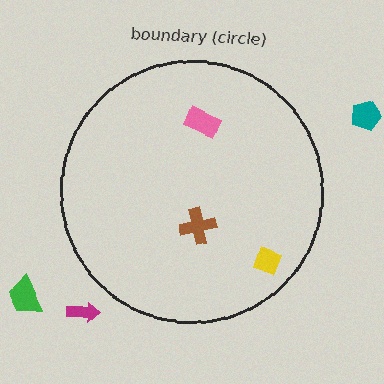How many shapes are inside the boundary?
3 inside, 3 outside.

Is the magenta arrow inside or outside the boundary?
Outside.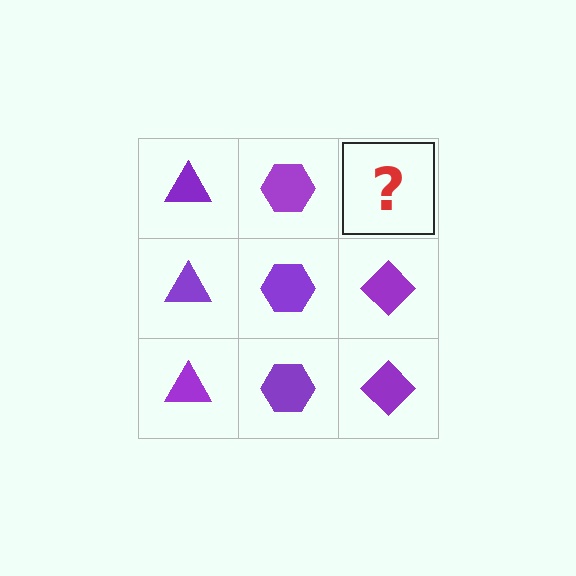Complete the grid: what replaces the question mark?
The question mark should be replaced with a purple diamond.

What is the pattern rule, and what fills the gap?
The rule is that each column has a consistent shape. The gap should be filled with a purple diamond.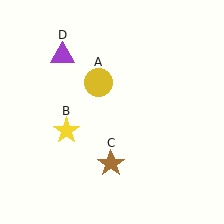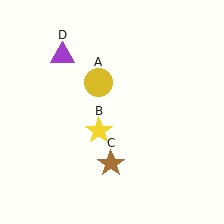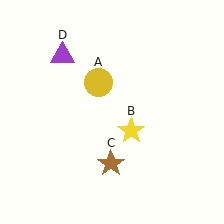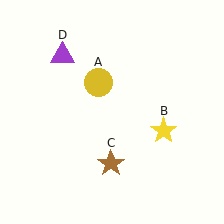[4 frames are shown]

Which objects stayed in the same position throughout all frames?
Yellow circle (object A) and brown star (object C) and purple triangle (object D) remained stationary.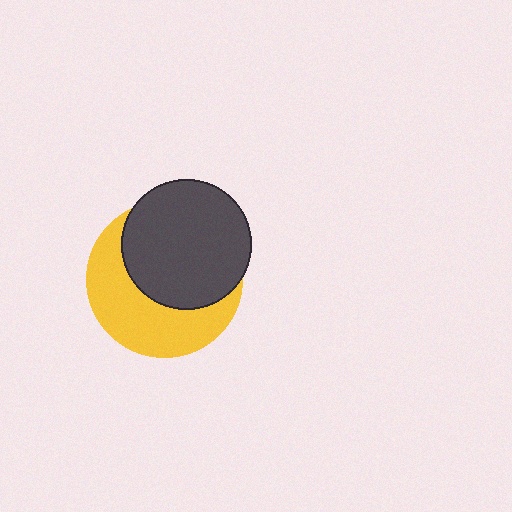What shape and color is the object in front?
The object in front is a dark gray circle.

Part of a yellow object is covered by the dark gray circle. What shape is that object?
It is a circle.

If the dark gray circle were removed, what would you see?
You would see the complete yellow circle.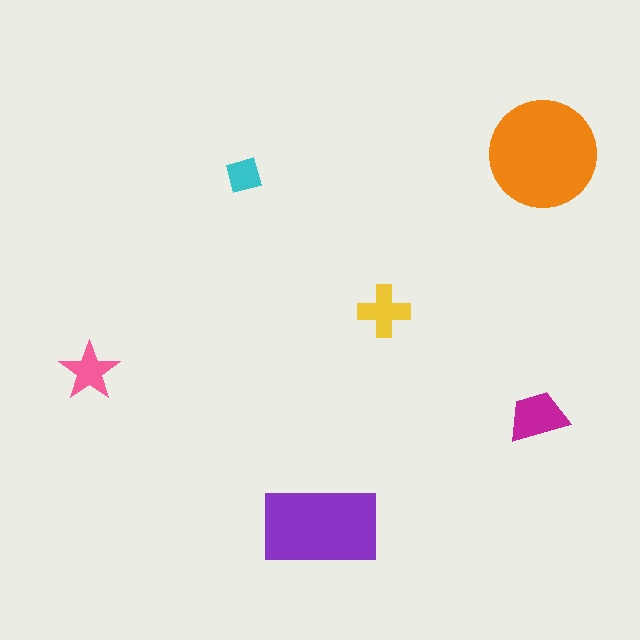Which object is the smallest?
The cyan diamond.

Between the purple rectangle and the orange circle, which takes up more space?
The orange circle.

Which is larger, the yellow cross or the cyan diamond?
The yellow cross.